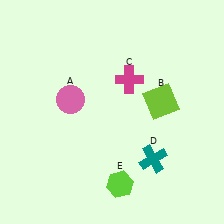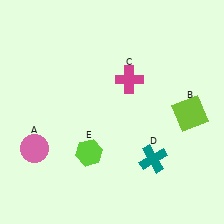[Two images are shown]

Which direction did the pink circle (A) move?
The pink circle (A) moved down.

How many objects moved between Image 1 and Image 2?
3 objects moved between the two images.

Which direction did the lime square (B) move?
The lime square (B) moved right.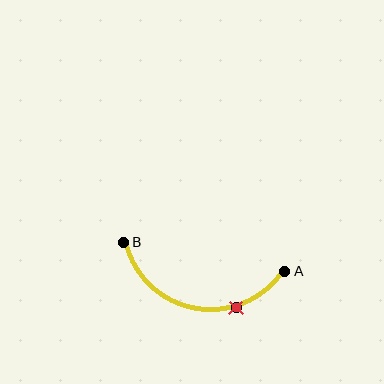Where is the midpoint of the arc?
The arc midpoint is the point on the curve farthest from the straight line joining A and B. It sits below that line.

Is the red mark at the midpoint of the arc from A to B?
No. The red mark lies on the arc but is closer to endpoint A. The arc midpoint would be at the point on the curve equidistant along the arc from both A and B.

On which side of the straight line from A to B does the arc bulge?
The arc bulges below the straight line connecting A and B.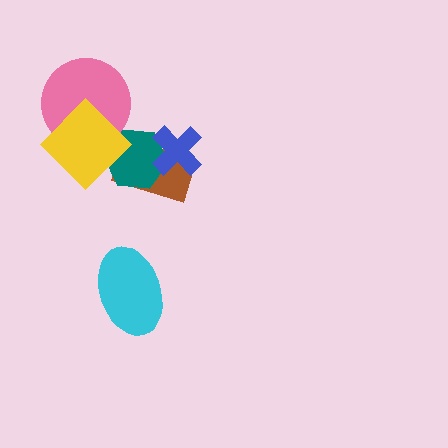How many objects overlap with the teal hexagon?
3 objects overlap with the teal hexagon.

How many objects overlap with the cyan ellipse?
0 objects overlap with the cyan ellipse.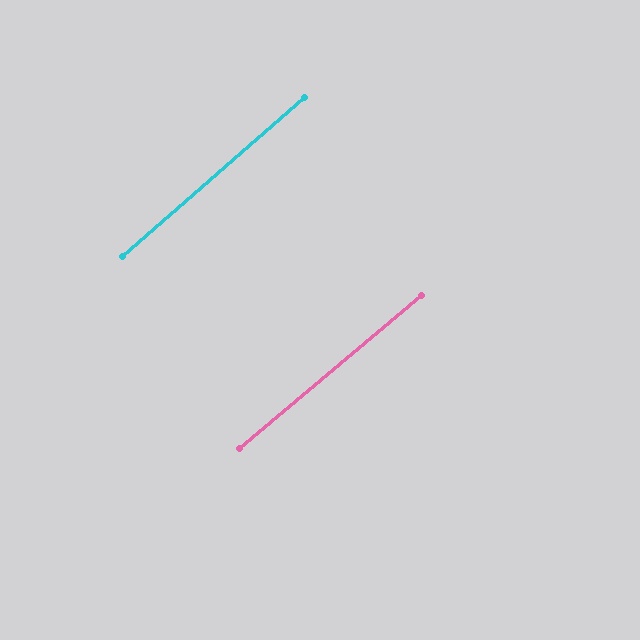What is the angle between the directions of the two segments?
Approximately 1 degree.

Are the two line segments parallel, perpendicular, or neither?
Parallel — their directions differ by only 1.0°.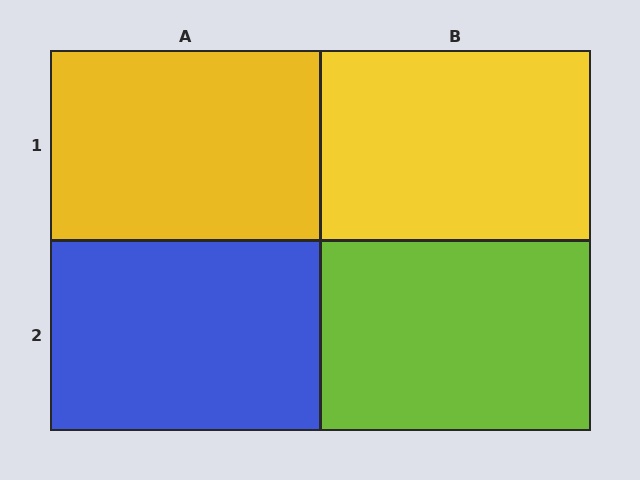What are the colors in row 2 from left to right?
Blue, lime.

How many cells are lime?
1 cell is lime.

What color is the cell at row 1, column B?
Yellow.